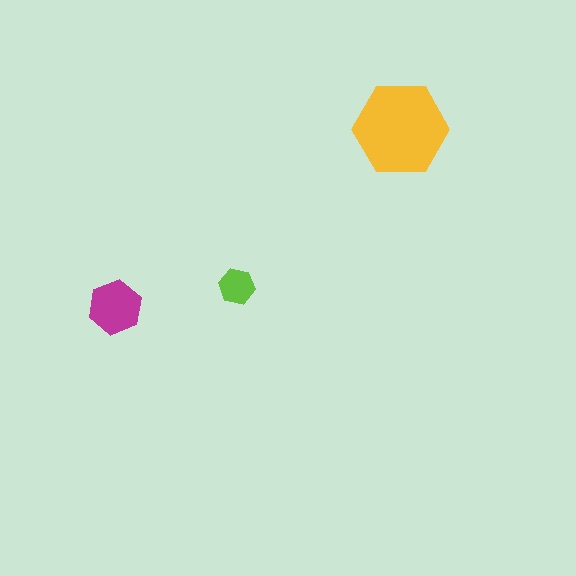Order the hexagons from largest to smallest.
the yellow one, the magenta one, the lime one.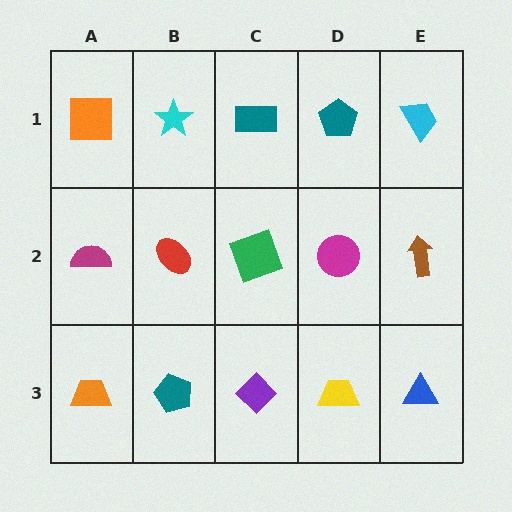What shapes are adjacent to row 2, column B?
A cyan star (row 1, column B), a teal pentagon (row 3, column B), a magenta semicircle (row 2, column A), a green square (row 2, column C).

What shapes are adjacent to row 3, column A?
A magenta semicircle (row 2, column A), a teal pentagon (row 3, column B).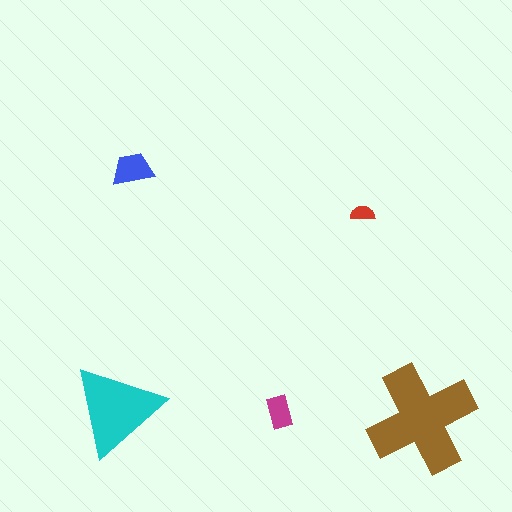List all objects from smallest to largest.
The red semicircle, the magenta rectangle, the blue trapezoid, the cyan triangle, the brown cross.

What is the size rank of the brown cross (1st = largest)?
1st.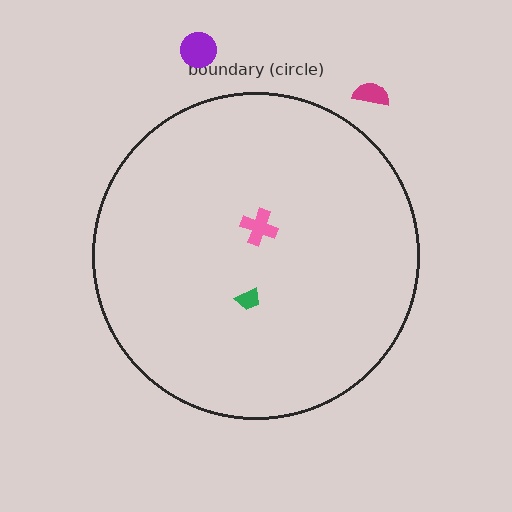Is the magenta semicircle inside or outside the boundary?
Outside.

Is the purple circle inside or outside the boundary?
Outside.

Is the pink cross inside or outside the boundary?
Inside.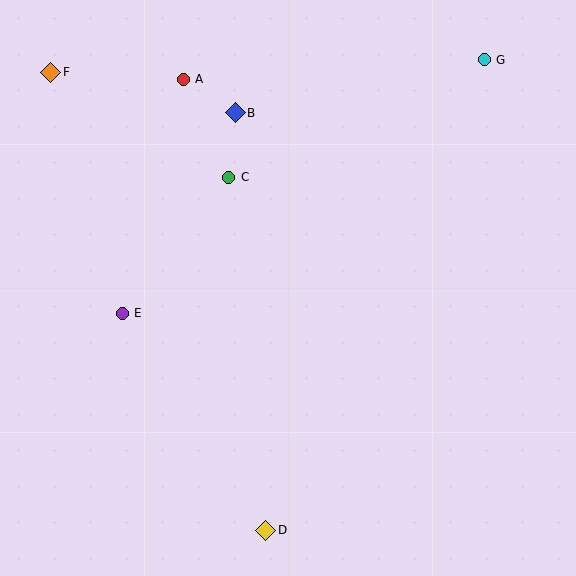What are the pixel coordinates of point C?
Point C is at (229, 177).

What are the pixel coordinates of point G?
Point G is at (484, 60).